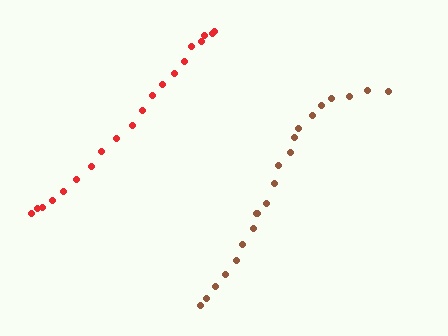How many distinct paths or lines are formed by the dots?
There are 2 distinct paths.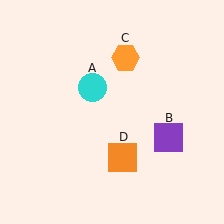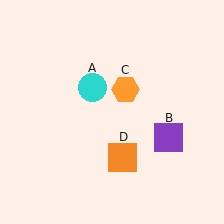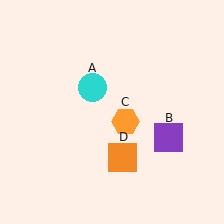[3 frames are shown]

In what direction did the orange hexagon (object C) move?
The orange hexagon (object C) moved down.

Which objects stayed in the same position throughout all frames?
Cyan circle (object A) and purple square (object B) and orange square (object D) remained stationary.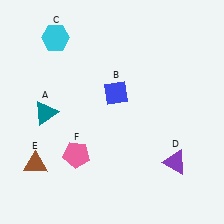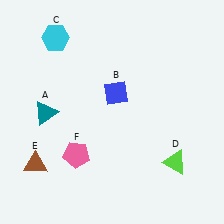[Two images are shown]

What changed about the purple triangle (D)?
In Image 1, D is purple. In Image 2, it changed to lime.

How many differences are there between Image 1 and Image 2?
There is 1 difference between the two images.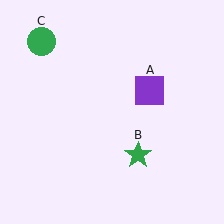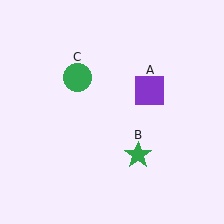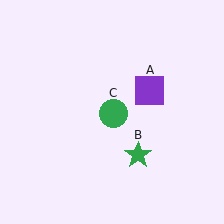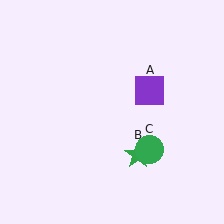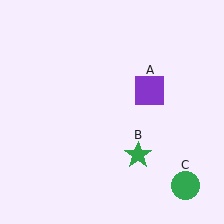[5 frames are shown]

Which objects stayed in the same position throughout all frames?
Purple square (object A) and green star (object B) remained stationary.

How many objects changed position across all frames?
1 object changed position: green circle (object C).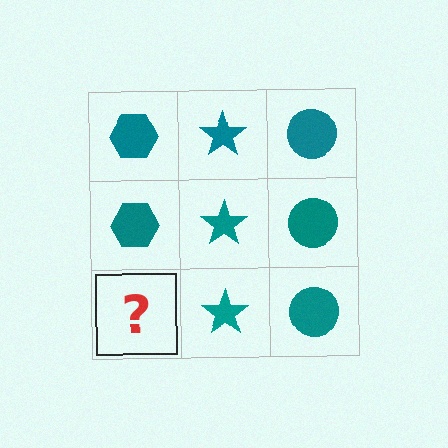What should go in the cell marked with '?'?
The missing cell should contain a teal hexagon.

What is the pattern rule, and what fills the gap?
The rule is that each column has a consistent shape. The gap should be filled with a teal hexagon.